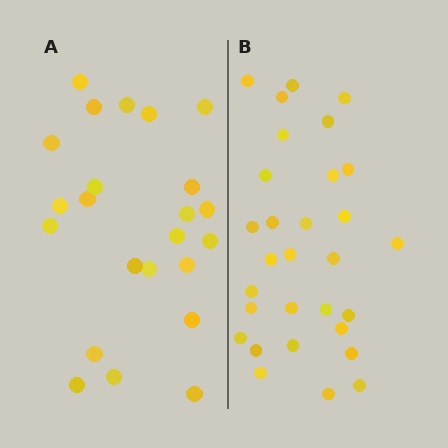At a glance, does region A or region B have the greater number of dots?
Region B (the right region) has more dots.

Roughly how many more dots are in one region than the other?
Region B has roughly 8 or so more dots than region A.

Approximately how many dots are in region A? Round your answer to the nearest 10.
About 20 dots. (The exact count is 23, which rounds to 20.)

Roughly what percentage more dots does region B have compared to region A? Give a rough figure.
About 30% more.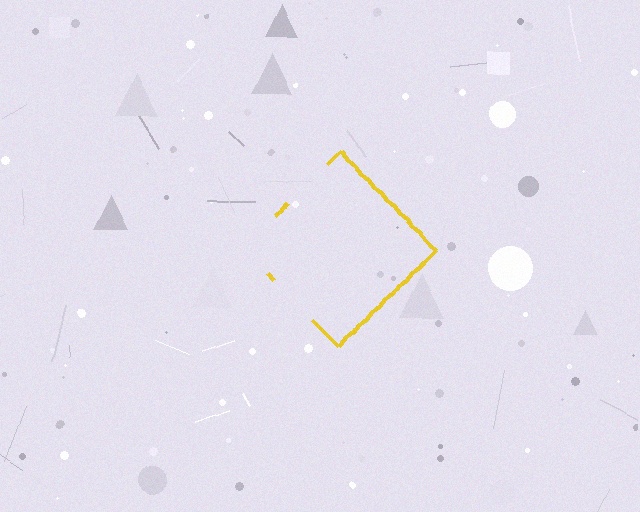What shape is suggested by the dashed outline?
The dashed outline suggests a diamond.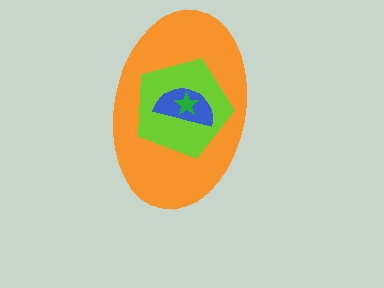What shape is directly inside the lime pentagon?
The blue semicircle.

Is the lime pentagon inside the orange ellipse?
Yes.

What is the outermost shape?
The orange ellipse.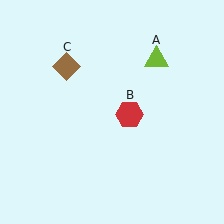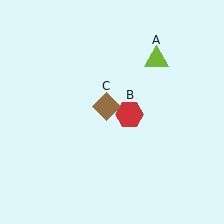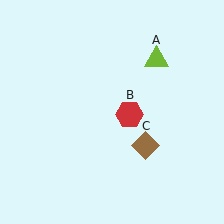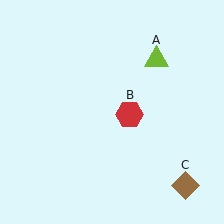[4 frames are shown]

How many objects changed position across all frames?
1 object changed position: brown diamond (object C).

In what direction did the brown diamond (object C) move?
The brown diamond (object C) moved down and to the right.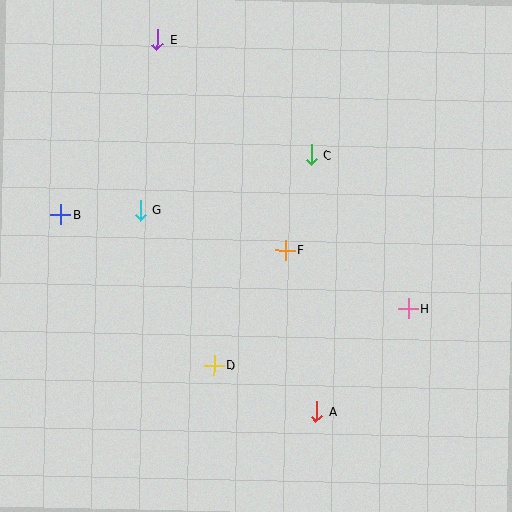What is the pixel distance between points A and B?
The distance between A and B is 323 pixels.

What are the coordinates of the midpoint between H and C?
The midpoint between H and C is at (360, 232).